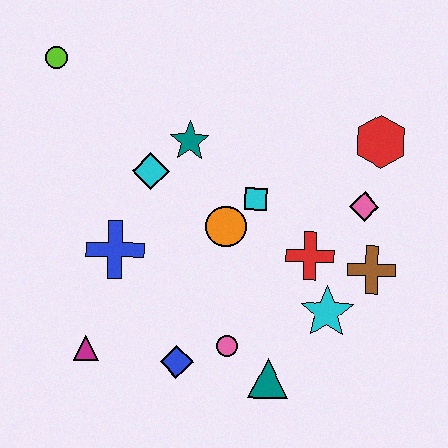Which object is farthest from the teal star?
The teal triangle is farthest from the teal star.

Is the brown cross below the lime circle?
Yes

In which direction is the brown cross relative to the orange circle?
The brown cross is to the right of the orange circle.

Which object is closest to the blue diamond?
The pink circle is closest to the blue diamond.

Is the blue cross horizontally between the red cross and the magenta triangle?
Yes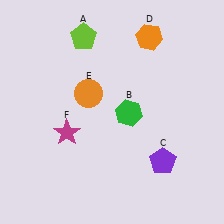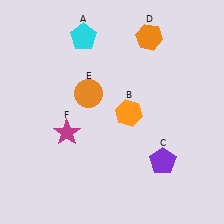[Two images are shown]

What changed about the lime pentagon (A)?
In Image 1, A is lime. In Image 2, it changed to cyan.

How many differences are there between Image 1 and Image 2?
There are 2 differences between the two images.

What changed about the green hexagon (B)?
In Image 1, B is green. In Image 2, it changed to orange.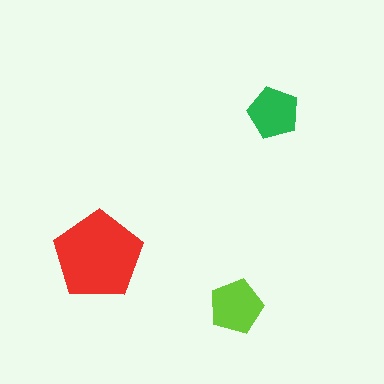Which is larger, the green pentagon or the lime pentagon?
The lime one.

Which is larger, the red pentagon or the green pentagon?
The red one.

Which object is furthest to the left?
The red pentagon is leftmost.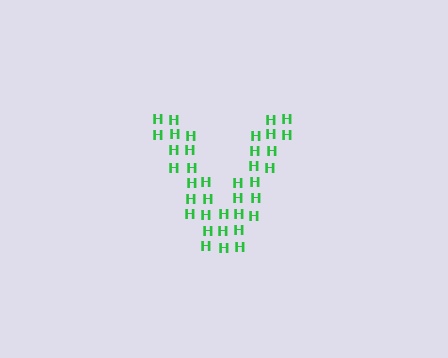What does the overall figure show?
The overall figure shows the letter V.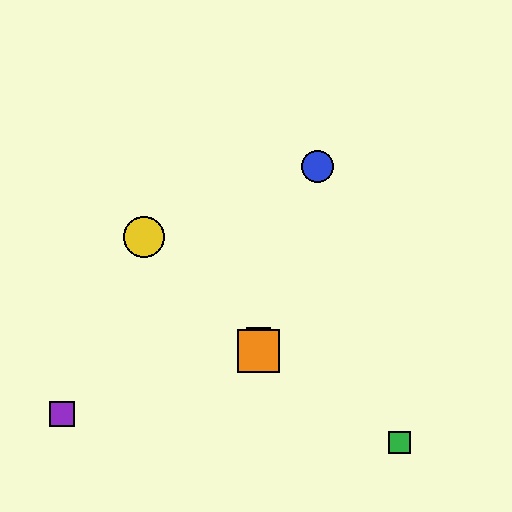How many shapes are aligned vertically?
2 shapes (the red square, the orange square) are aligned vertically.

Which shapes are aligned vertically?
The red square, the orange square are aligned vertically.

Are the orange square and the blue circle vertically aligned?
No, the orange square is at x≈259 and the blue circle is at x≈318.